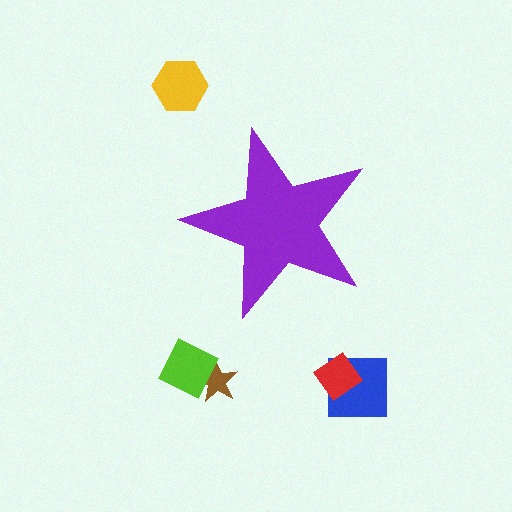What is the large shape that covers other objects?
A purple star.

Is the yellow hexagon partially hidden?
No, the yellow hexagon is fully visible.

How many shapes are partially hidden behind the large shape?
0 shapes are partially hidden.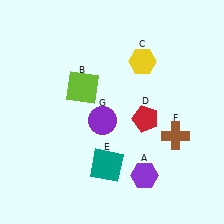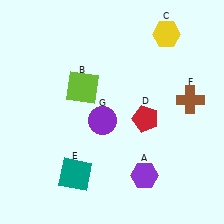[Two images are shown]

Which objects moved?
The objects that moved are: the yellow hexagon (C), the teal square (E), the brown cross (F).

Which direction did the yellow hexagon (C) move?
The yellow hexagon (C) moved up.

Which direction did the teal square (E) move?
The teal square (E) moved left.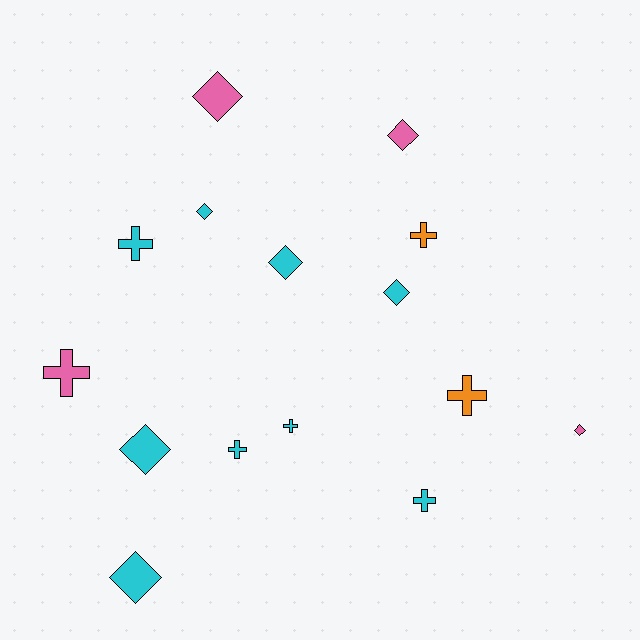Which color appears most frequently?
Cyan, with 9 objects.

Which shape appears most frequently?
Diamond, with 8 objects.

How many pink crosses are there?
There is 1 pink cross.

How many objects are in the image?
There are 15 objects.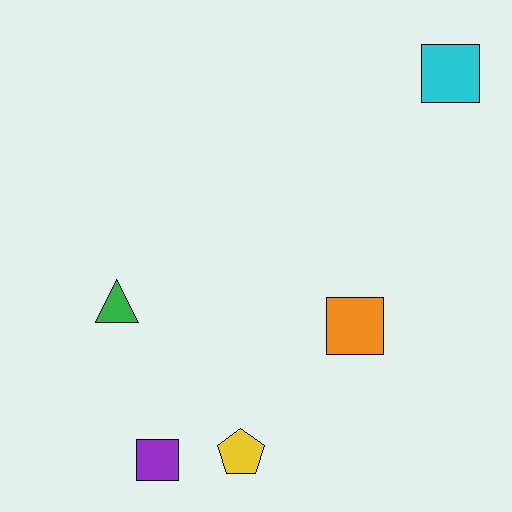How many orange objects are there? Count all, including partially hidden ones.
There is 1 orange object.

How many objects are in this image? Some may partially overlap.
There are 5 objects.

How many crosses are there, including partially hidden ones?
There are no crosses.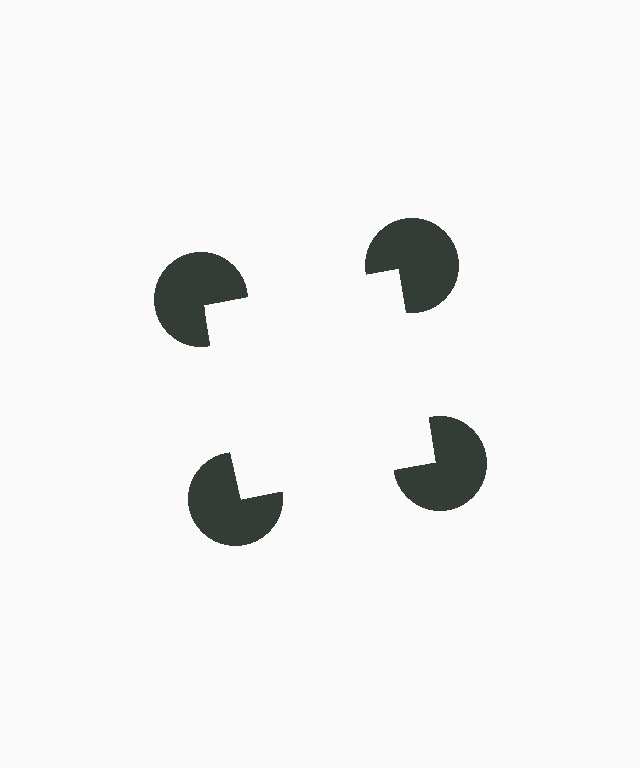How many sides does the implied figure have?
4 sides.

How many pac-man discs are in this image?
There are 4 — one at each vertex of the illusory square.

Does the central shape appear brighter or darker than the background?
It typically appears slightly brighter than the background, even though no actual brightness change is drawn.